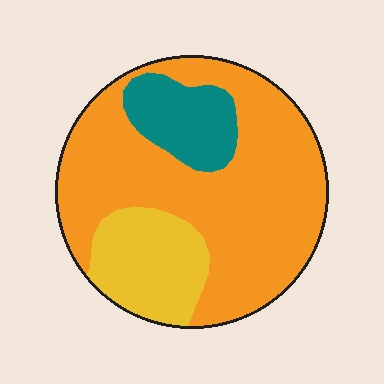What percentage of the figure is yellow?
Yellow takes up between a sixth and a third of the figure.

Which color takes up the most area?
Orange, at roughly 65%.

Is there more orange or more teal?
Orange.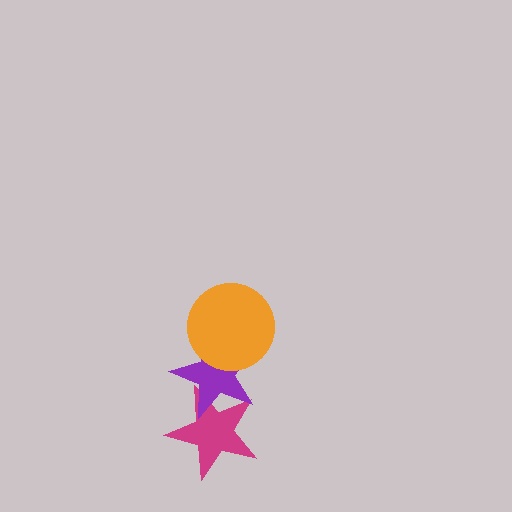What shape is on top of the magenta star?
The purple star is on top of the magenta star.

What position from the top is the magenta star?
The magenta star is 3rd from the top.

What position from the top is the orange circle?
The orange circle is 1st from the top.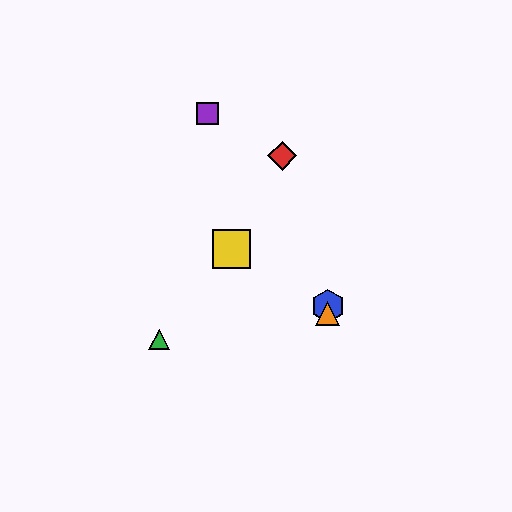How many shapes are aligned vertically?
2 shapes (the blue hexagon, the orange triangle) are aligned vertically.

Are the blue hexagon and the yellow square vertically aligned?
No, the blue hexagon is at x≈328 and the yellow square is at x≈231.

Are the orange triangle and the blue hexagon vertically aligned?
Yes, both are at x≈328.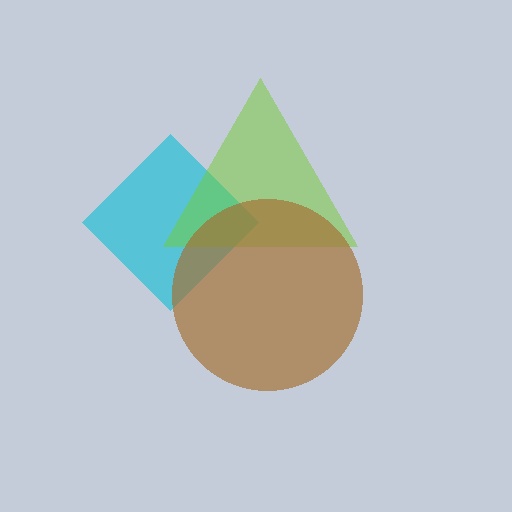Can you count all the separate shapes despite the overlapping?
Yes, there are 3 separate shapes.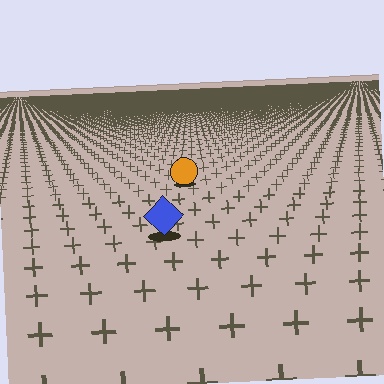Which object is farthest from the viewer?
The orange circle is farthest from the viewer. It appears smaller and the ground texture around it is denser.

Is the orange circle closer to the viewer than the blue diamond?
No. The blue diamond is closer — you can tell from the texture gradient: the ground texture is coarser near it.